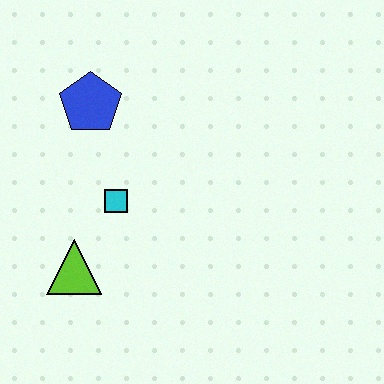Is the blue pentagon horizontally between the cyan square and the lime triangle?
Yes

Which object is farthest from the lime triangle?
The blue pentagon is farthest from the lime triangle.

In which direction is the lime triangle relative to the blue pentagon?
The lime triangle is below the blue pentagon.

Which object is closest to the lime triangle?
The cyan square is closest to the lime triangle.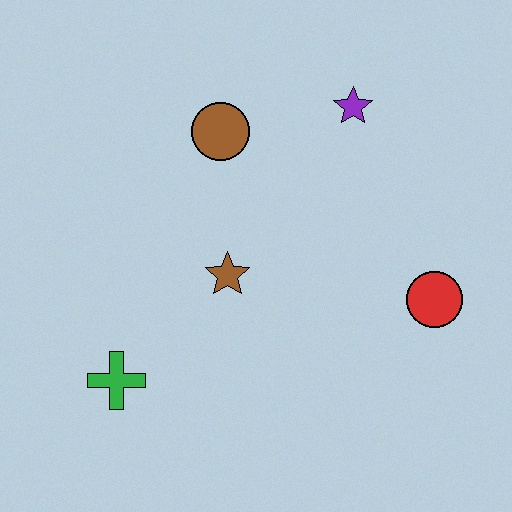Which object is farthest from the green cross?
The purple star is farthest from the green cross.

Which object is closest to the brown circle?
The purple star is closest to the brown circle.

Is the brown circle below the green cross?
No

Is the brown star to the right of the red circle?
No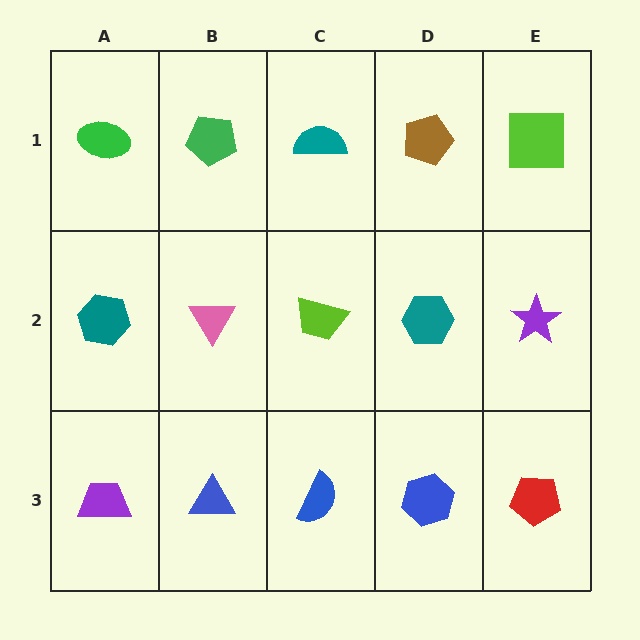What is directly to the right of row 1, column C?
A brown pentagon.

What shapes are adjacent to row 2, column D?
A brown pentagon (row 1, column D), a blue hexagon (row 3, column D), a lime trapezoid (row 2, column C), a purple star (row 2, column E).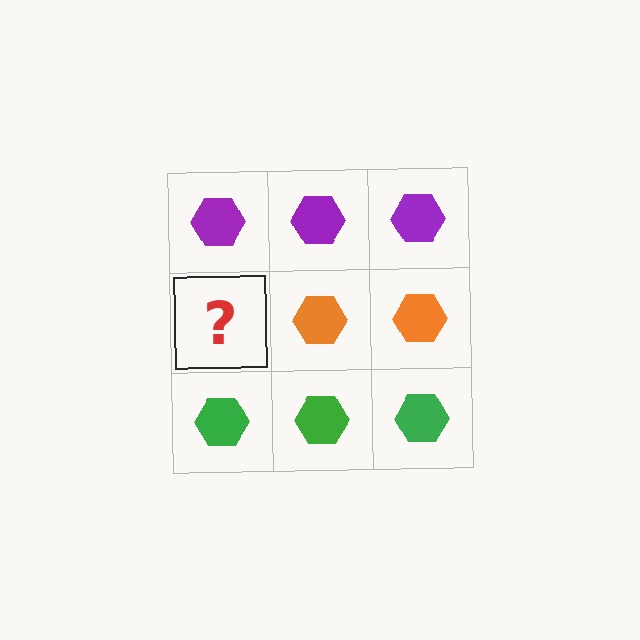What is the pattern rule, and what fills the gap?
The rule is that each row has a consistent color. The gap should be filled with an orange hexagon.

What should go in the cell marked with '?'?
The missing cell should contain an orange hexagon.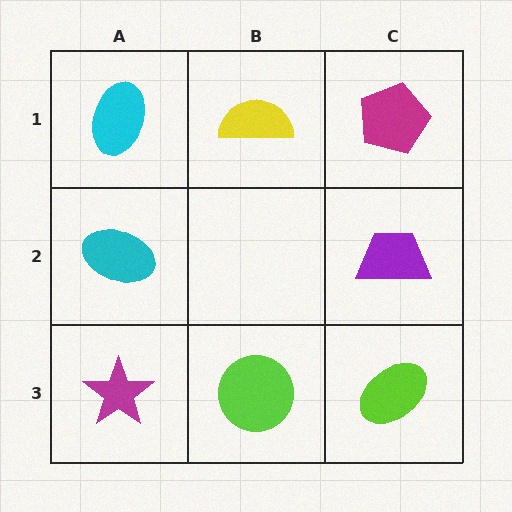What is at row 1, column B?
A yellow semicircle.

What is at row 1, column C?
A magenta pentagon.